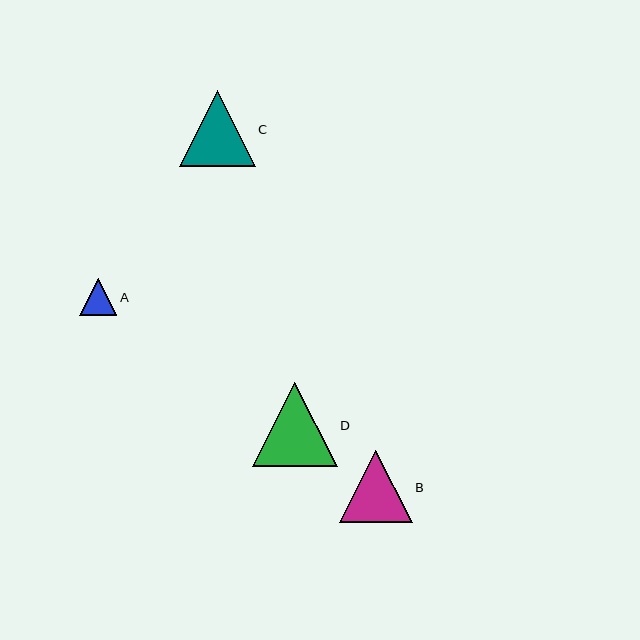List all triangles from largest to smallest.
From largest to smallest: D, C, B, A.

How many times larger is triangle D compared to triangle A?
Triangle D is approximately 2.3 times the size of triangle A.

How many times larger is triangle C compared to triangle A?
Triangle C is approximately 2.1 times the size of triangle A.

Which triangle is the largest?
Triangle D is the largest with a size of approximately 85 pixels.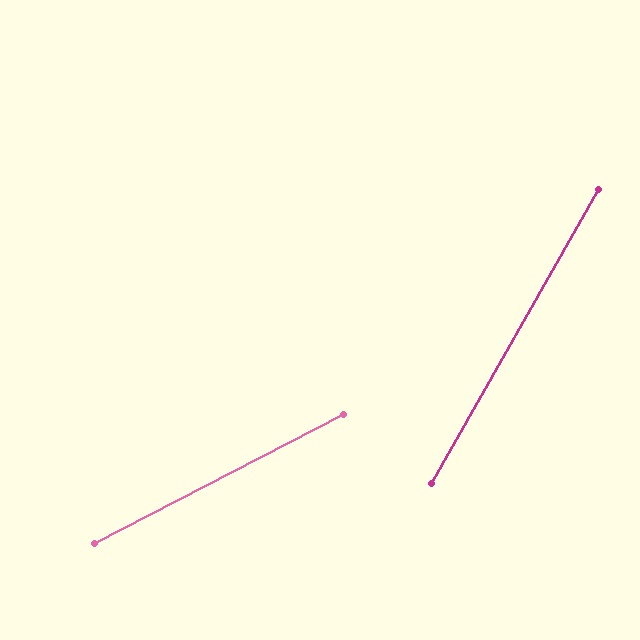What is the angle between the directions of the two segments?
Approximately 33 degrees.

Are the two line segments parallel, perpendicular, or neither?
Neither parallel nor perpendicular — they differ by about 33°.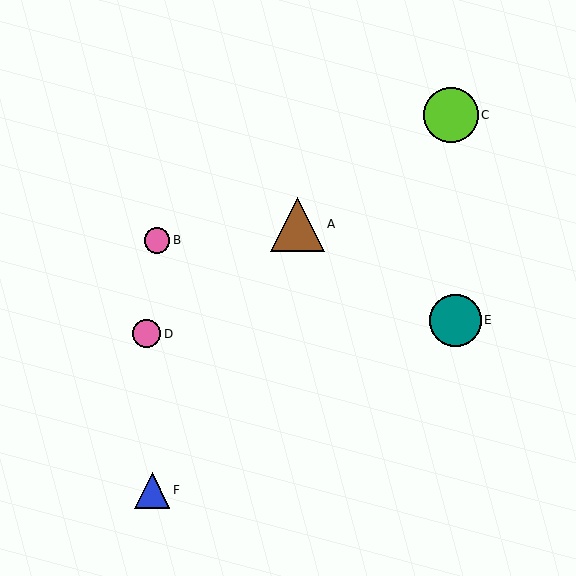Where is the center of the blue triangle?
The center of the blue triangle is at (152, 490).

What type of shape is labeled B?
Shape B is a pink circle.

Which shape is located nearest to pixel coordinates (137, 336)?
The pink circle (labeled D) at (146, 334) is nearest to that location.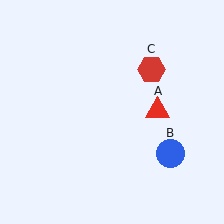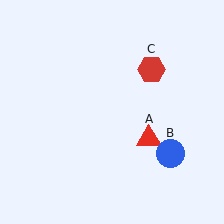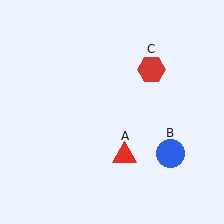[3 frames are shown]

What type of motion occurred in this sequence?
The red triangle (object A) rotated clockwise around the center of the scene.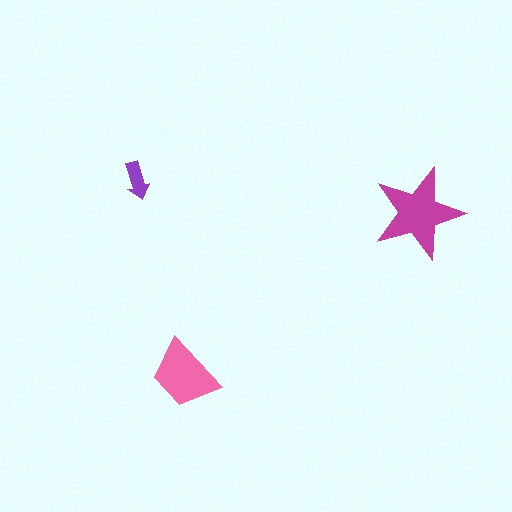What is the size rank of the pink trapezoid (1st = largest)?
2nd.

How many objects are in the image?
There are 3 objects in the image.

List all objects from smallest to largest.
The purple arrow, the pink trapezoid, the magenta star.